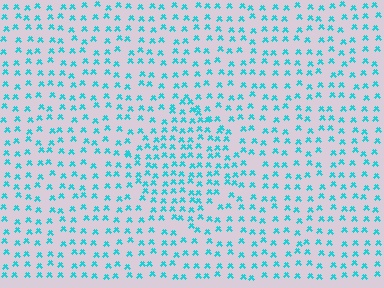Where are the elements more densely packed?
The elements are more densely packed inside the diamond boundary.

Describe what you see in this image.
The image contains small cyan elements arranged at two different densities. A diamond-shaped region is visible where the elements are more densely packed than the surrounding area.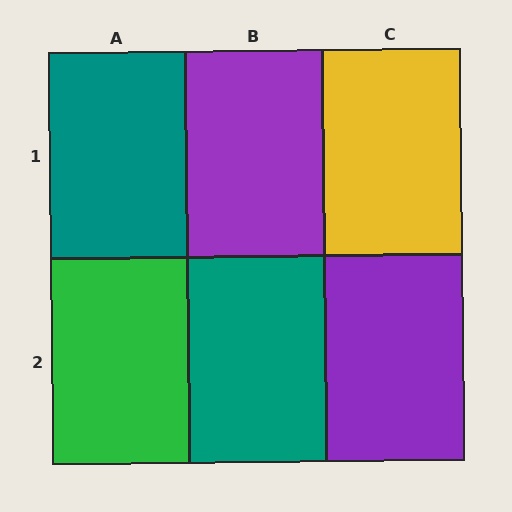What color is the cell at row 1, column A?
Teal.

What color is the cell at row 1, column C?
Yellow.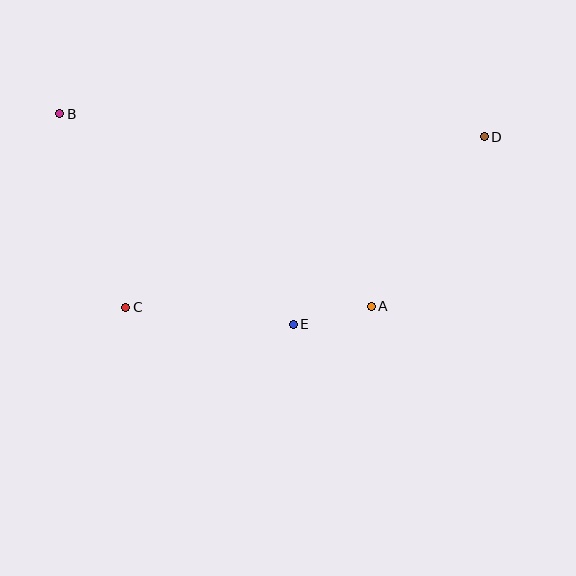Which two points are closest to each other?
Points A and E are closest to each other.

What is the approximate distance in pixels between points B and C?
The distance between B and C is approximately 204 pixels.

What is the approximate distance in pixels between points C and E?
The distance between C and E is approximately 169 pixels.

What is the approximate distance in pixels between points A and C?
The distance between A and C is approximately 246 pixels.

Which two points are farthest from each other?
Points B and D are farthest from each other.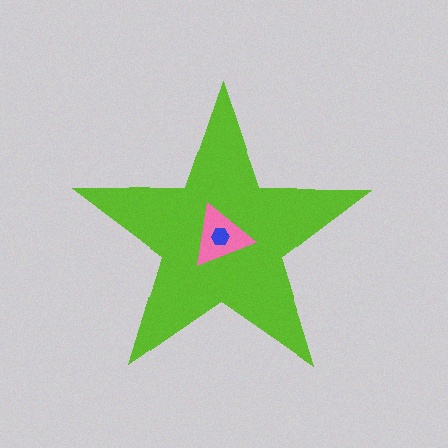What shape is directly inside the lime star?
The pink triangle.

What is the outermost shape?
The lime star.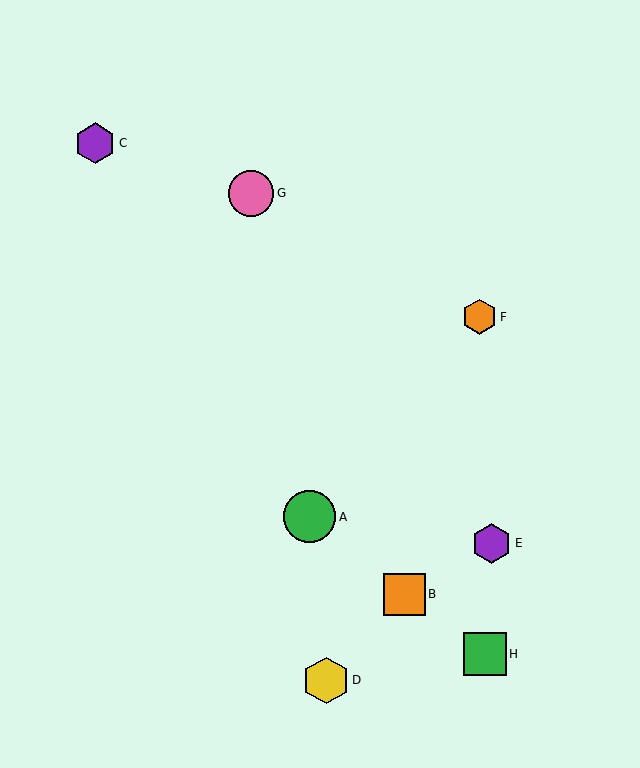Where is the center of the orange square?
The center of the orange square is at (404, 594).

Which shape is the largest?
The green circle (labeled A) is the largest.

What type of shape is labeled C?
Shape C is a purple hexagon.